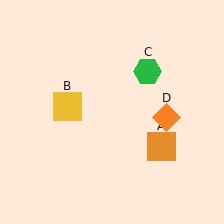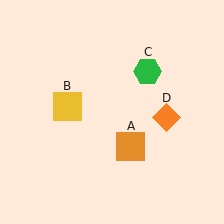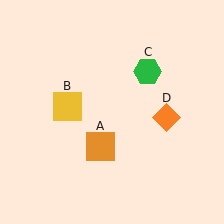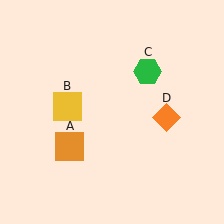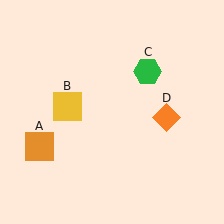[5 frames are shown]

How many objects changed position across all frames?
1 object changed position: orange square (object A).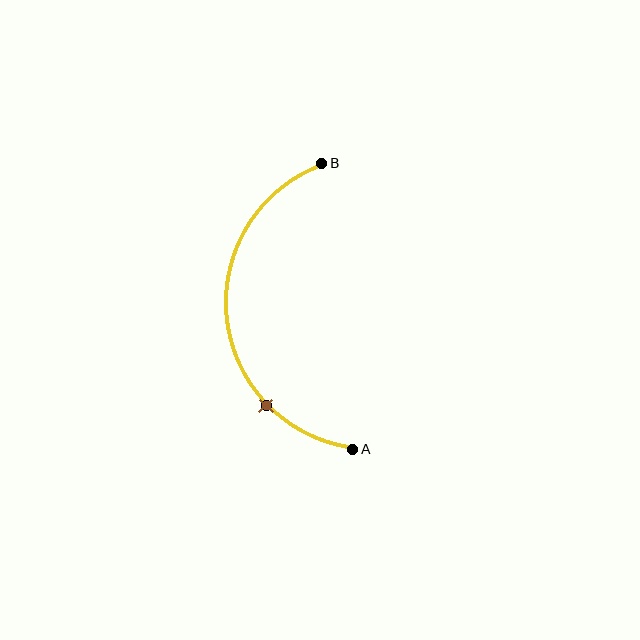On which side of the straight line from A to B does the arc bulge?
The arc bulges to the left of the straight line connecting A and B.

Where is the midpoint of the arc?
The arc midpoint is the point on the curve farthest from the straight line joining A and B. It sits to the left of that line.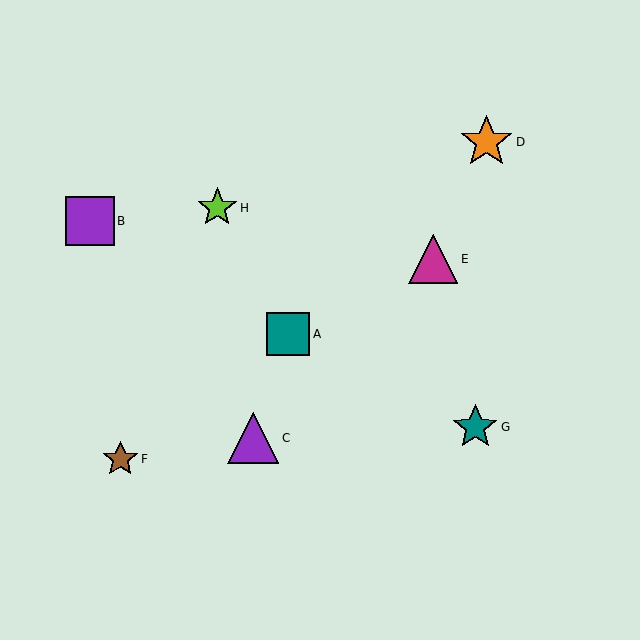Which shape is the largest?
The orange star (labeled D) is the largest.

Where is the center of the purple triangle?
The center of the purple triangle is at (253, 438).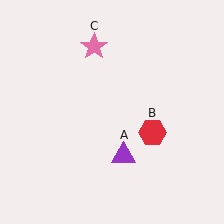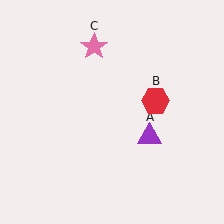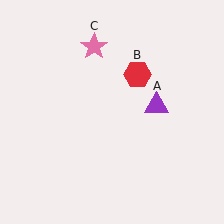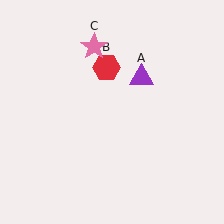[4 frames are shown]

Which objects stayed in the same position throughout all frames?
Pink star (object C) remained stationary.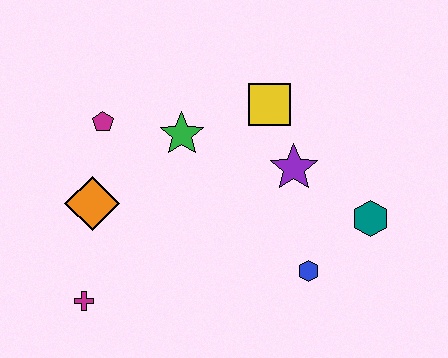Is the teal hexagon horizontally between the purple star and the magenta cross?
No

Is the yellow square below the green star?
No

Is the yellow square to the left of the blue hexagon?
Yes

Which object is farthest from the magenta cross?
The teal hexagon is farthest from the magenta cross.